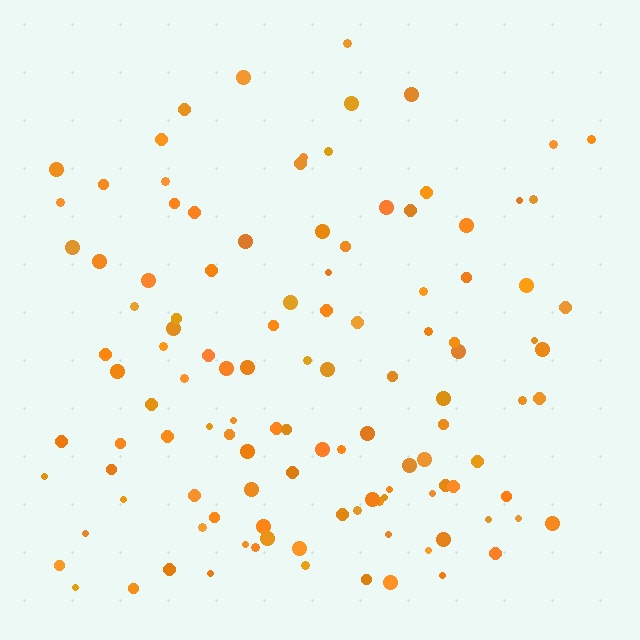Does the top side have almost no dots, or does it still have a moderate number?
Still a moderate number, just noticeably fewer than the bottom.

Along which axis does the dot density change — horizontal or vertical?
Vertical.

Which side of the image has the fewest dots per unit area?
The top.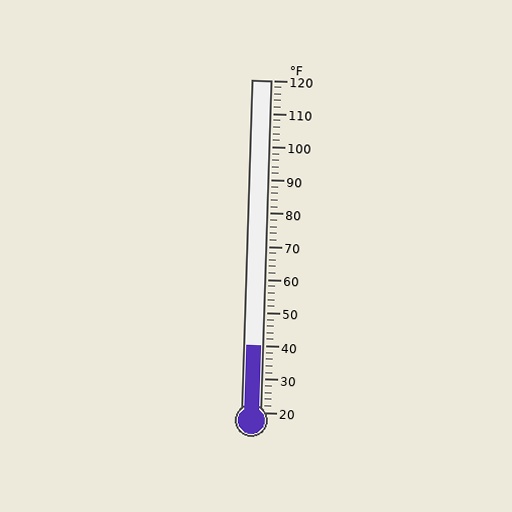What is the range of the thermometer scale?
The thermometer scale ranges from 20°F to 120°F.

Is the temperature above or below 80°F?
The temperature is below 80°F.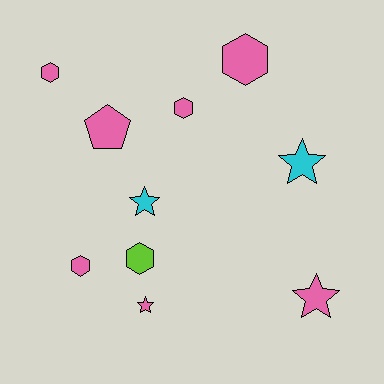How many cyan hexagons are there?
There are no cyan hexagons.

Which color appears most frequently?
Pink, with 7 objects.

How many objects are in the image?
There are 10 objects.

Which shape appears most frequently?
Hexagon, with 5 objects.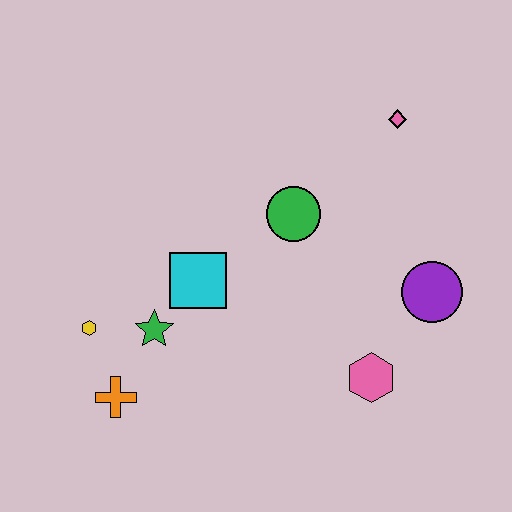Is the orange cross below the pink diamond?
Yes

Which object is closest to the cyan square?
The green star is closest to the cyan square.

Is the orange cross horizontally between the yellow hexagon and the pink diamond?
Yes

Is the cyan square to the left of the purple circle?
Yes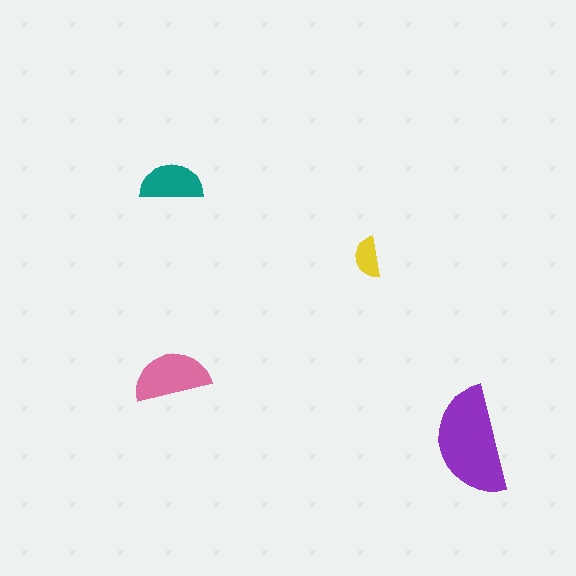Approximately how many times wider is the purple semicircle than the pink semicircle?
About 1.5 times wider.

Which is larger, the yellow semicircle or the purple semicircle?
The purple one.